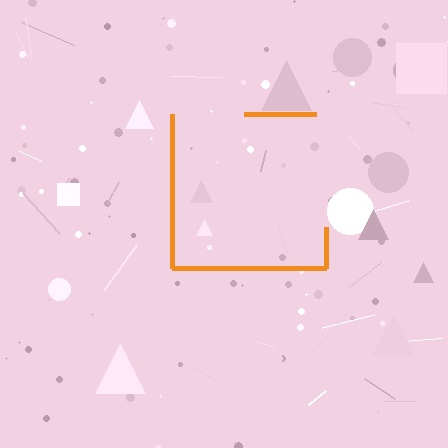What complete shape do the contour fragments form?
The contour fragments form a square.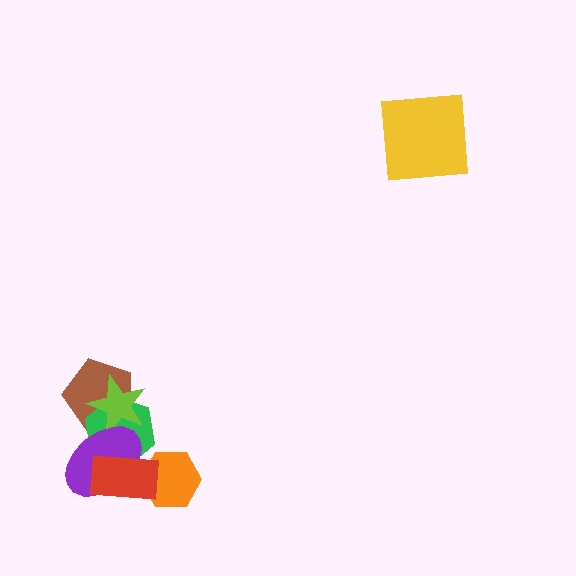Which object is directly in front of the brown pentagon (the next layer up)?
The green hexagon is directly in front of the brown pentagon.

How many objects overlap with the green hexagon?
4 objects overlap with the green hexagon.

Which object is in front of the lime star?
The purple ellipse is in front of the lime star.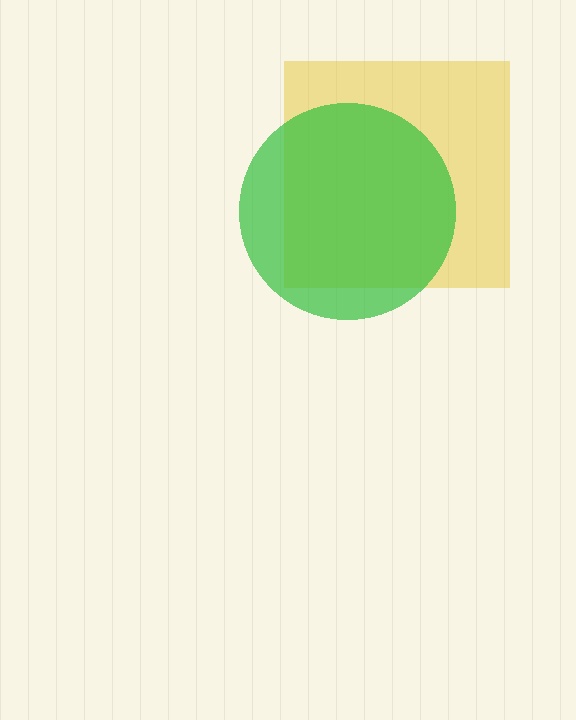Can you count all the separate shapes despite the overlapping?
Yes, there are 2 separate shapes.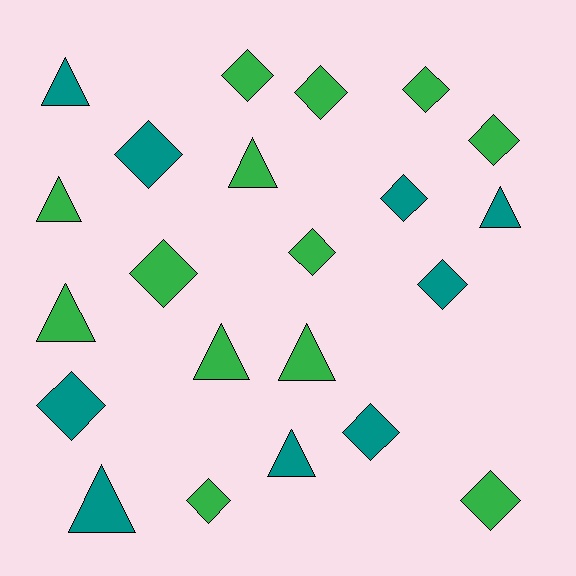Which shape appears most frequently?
Diamond, with 13 objects.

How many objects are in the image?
There are 22 objects.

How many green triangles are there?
There are 5 green triangles.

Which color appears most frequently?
Green, with 13 objects.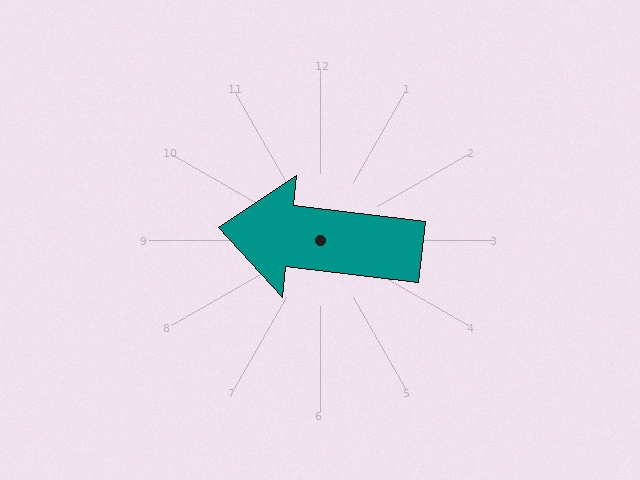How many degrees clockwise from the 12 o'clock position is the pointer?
Approximately 277 degrees.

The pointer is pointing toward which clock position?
Roughly 9 o'clock.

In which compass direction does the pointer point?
West.